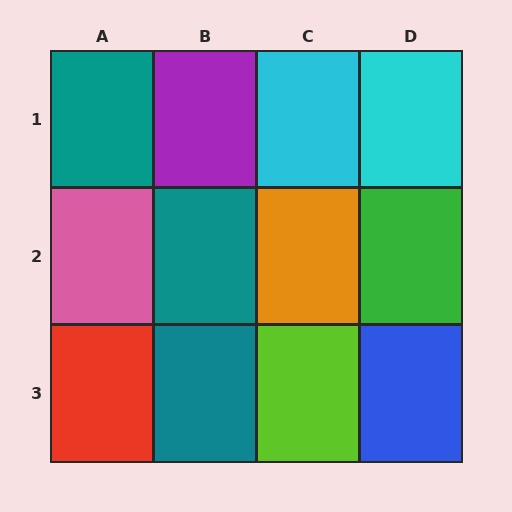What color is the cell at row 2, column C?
Orange.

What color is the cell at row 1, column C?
Cyan.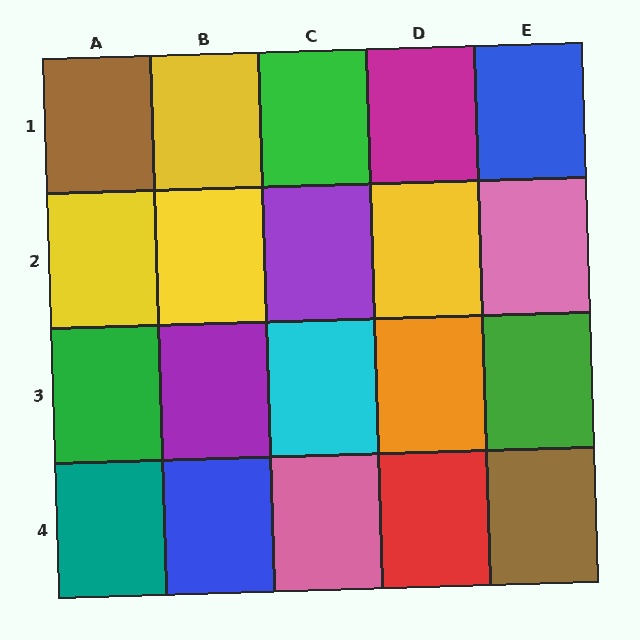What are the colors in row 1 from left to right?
Brown, yellow, green, magenta, blue.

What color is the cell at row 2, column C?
Purple.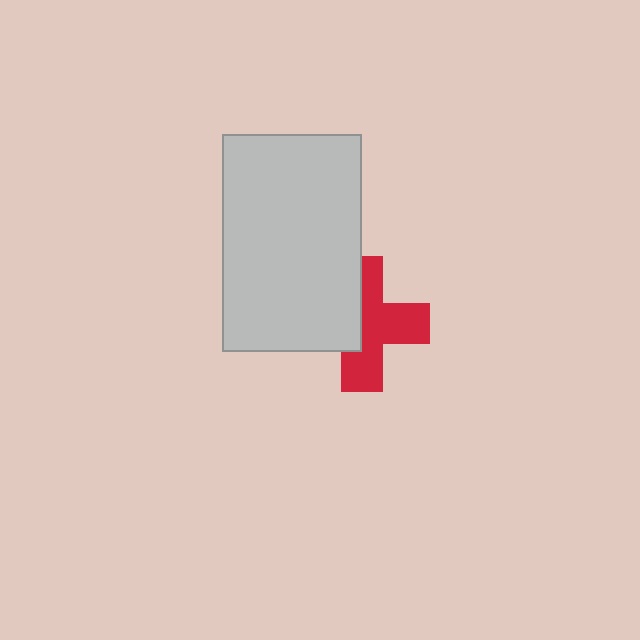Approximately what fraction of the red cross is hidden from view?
Roughly 41% of the red cross is hidden behind the light gray rectangle.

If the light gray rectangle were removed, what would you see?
You would see the complete red cross.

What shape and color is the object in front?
The object in front is a light gray rectangle.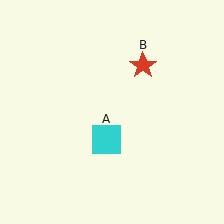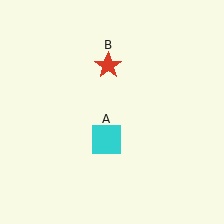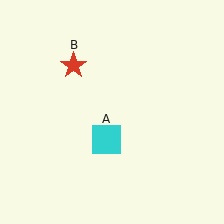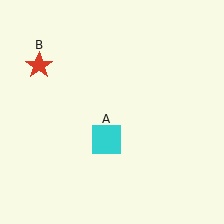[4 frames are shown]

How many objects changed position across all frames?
1 object changed position: red star (object B).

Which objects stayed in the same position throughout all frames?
Cyan square (object A) remained stationary.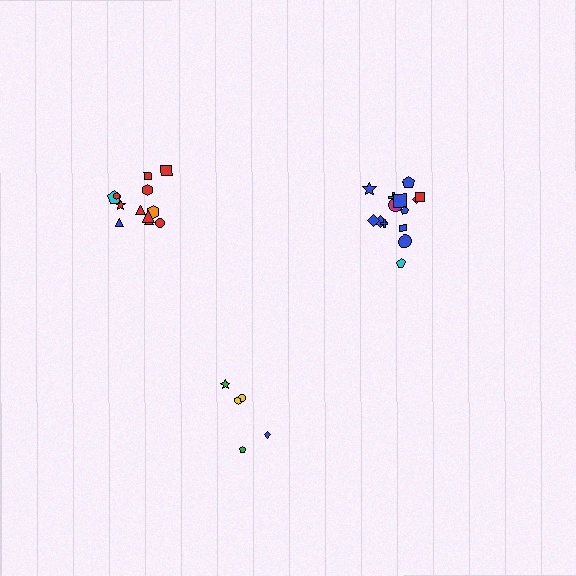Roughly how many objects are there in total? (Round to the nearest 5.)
Roughly 30 objects in total.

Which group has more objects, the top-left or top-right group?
The top-right group.